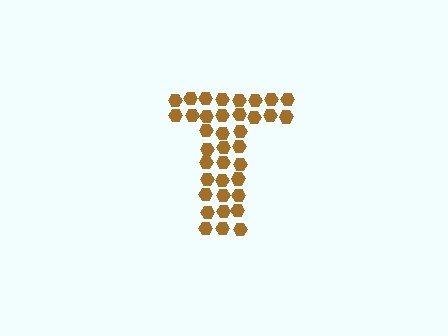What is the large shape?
The large shape is the letter T.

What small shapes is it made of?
It is made of small hexagons.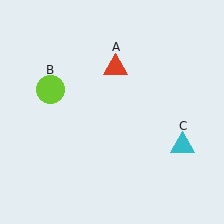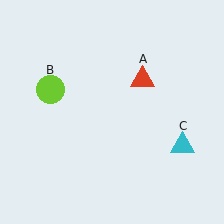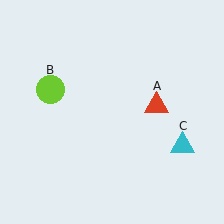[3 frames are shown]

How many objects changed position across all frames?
1 object changed position: red triangle (object A).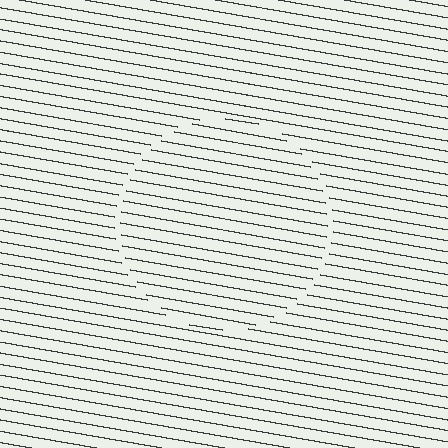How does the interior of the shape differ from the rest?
The interior of the shape contains the same grating, shifted by half a period — the contour is defined by the phase discontinuity where line-ends from the inner and outer gratings abut.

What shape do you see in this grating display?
An illusory circle. The interior of the shape contains the same grating, shifted by half a period — the contour is defined by the phase discontinuity where line-ends from the inner and outer gratings abut.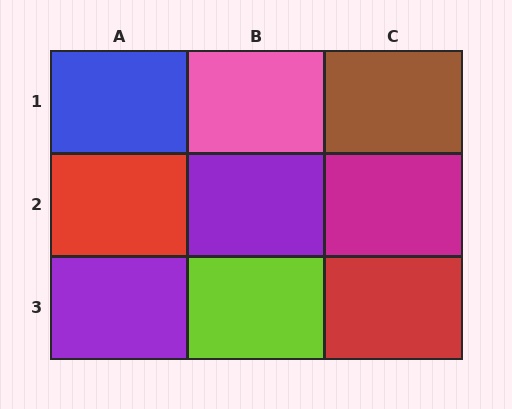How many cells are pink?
1 cell is pink.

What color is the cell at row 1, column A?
Blue.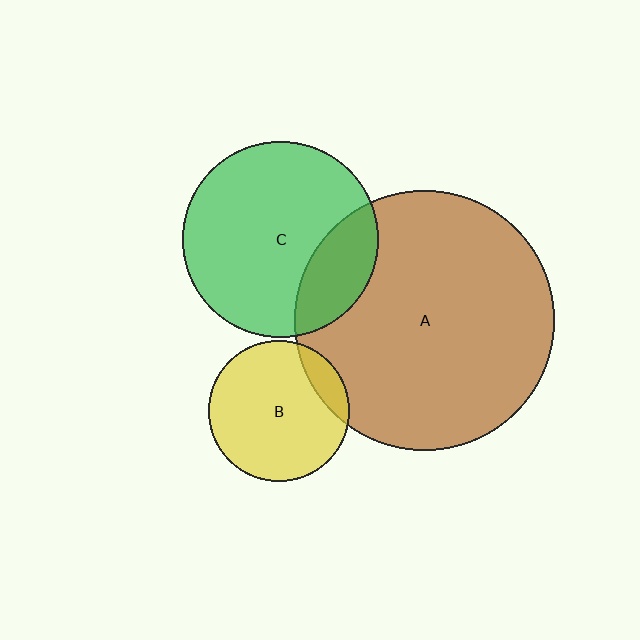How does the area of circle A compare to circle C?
Approximately 1.8 times.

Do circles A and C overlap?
Yes.